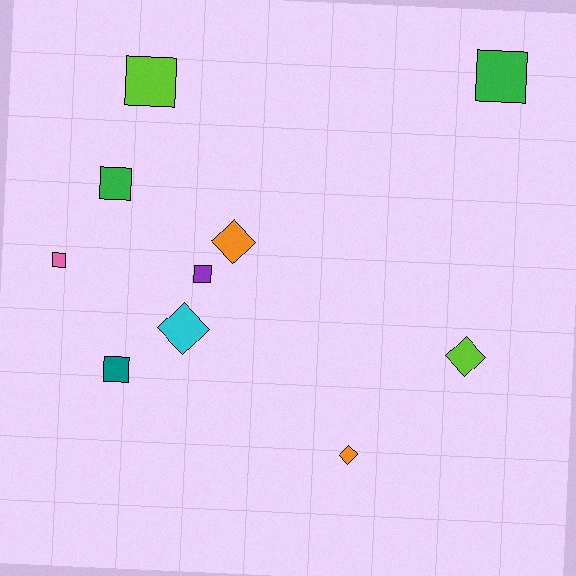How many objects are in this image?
There are 10 objects.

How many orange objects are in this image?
There are 2 orange objects.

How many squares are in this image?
There are 6 squares.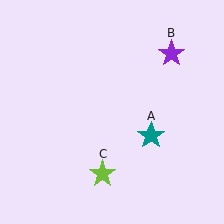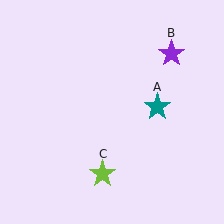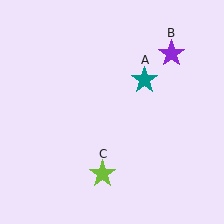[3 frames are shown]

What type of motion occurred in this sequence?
The teal star (object A) rotated counterclockwise around the center of the scene.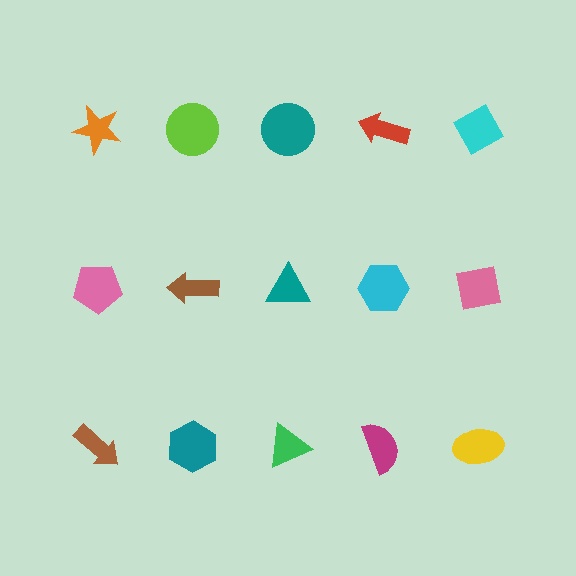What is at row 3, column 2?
A teal hexagon.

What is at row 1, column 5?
A cyan diamond.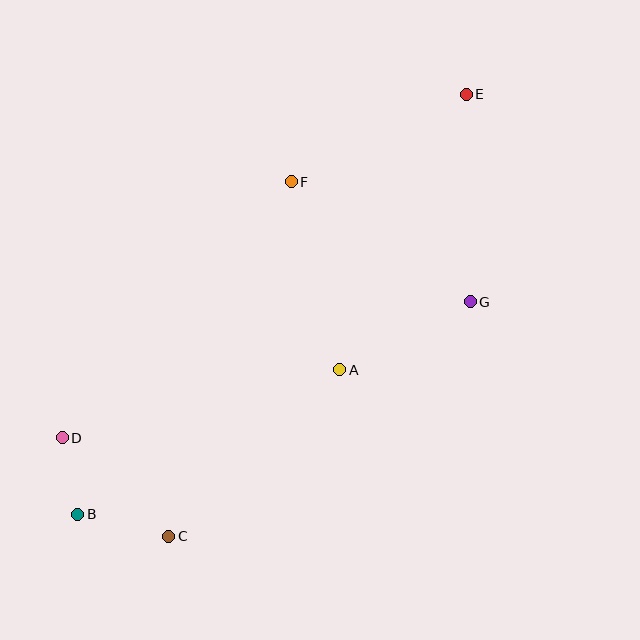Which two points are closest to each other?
Points B and D are closest to each other.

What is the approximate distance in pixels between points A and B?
The distance between A and B is approximately 299 pixels.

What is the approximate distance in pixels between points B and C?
The distance between B and C is approximately 93 pixels.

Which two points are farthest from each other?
Points B and E are farthest from each other.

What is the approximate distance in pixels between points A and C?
The distance between A and C is approximately 239 pixels.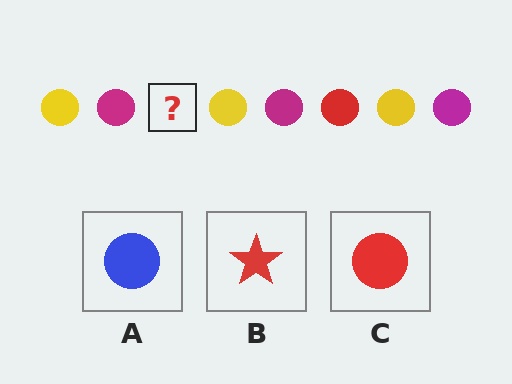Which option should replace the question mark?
Option C.